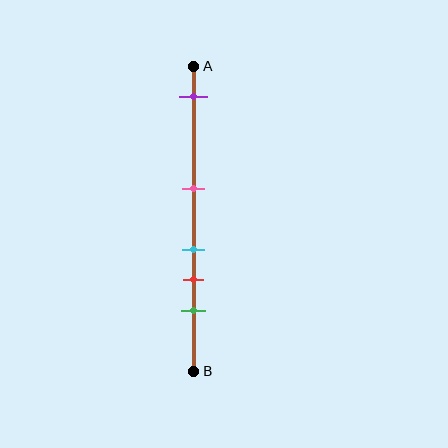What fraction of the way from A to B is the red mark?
The red mark is approximately 70% (0.7) of the way from A to B.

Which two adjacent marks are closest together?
The cyan and red marks are the closest adjacent pair.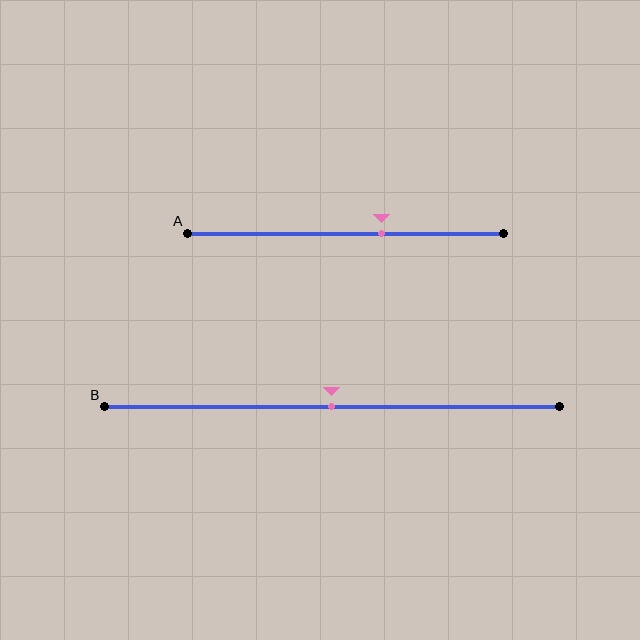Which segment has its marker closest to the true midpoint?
Segment B has its marker closest to the true midpoint.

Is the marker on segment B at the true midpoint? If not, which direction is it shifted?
Yes, the marker on segment B is at the true midpoint.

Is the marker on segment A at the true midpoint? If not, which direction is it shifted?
No, the marker on segment A is shifted to the right by about 12% of the segment length.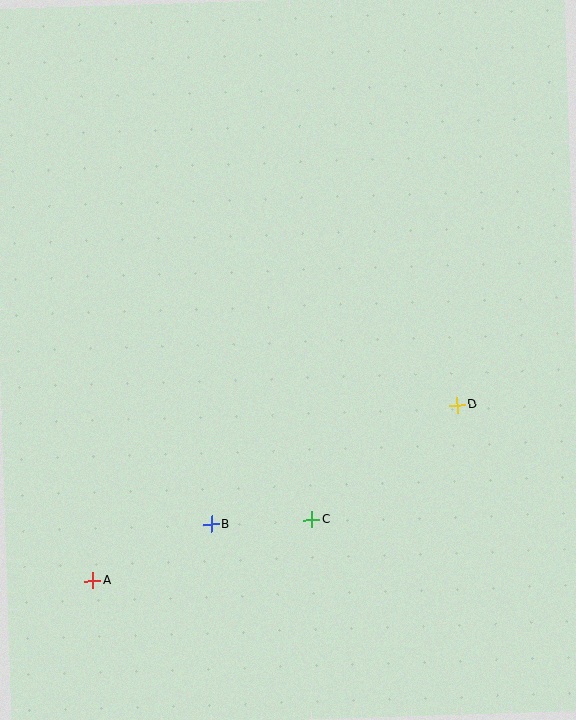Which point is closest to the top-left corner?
Point B is closest to the top-left corner.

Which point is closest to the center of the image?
Point C at (312, 519) is closest to the center.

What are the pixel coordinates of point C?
Point C is at (312, 519).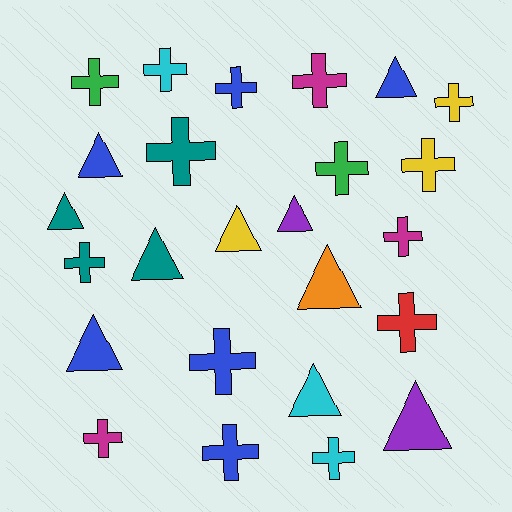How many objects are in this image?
There are 25 objects.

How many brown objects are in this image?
There are no brown objects.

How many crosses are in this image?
There are 15 crosses.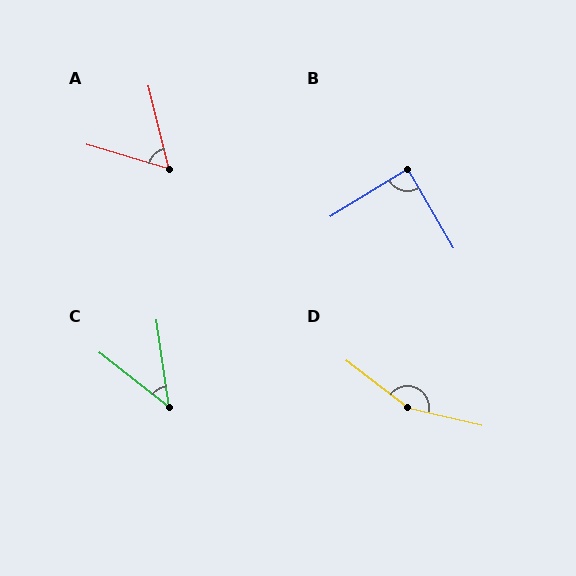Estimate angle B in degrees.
Approximately 88 degrees.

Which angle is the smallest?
C, at approximately 44 degrees.